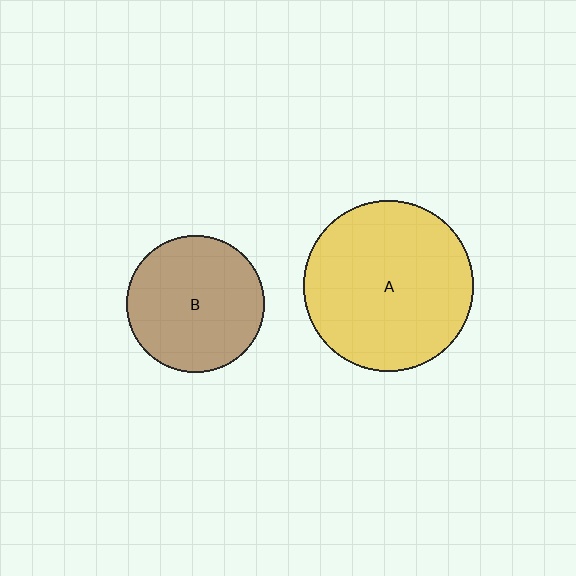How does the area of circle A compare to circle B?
Approximately 1.5 times.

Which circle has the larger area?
Circle A (yellow).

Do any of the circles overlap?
No, none of the circles overlap.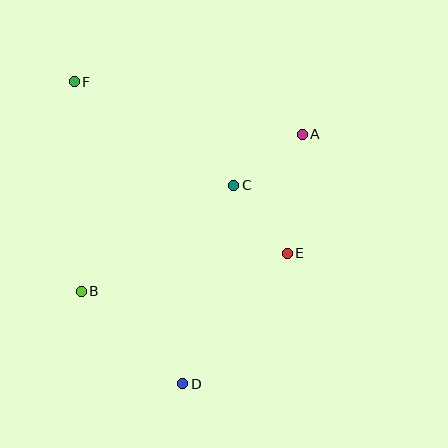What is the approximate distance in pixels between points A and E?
The distance between A and E is approximately 120 pixels.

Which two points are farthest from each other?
Points D and F are farthest from each other.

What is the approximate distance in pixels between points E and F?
The distance between E and F is approximately 273 pixels.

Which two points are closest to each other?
Points A and C are closest to each other.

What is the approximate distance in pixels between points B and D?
The distance between B and D is approximately 137 pixels.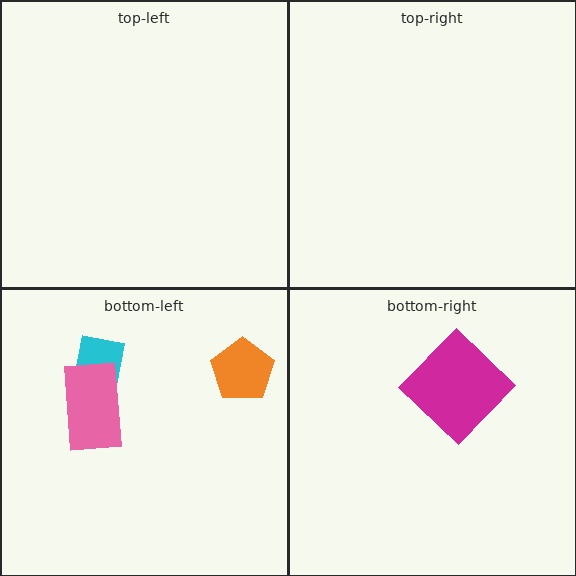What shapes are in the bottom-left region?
The orange pentagon, the cyan square, the pink rectangle.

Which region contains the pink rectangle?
The bottom-left region.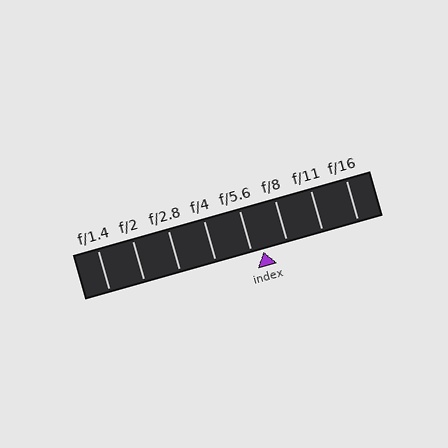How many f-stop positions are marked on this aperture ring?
There are 8 f-stop positions marked.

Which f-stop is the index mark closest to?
The index mark is closest to f/5.6.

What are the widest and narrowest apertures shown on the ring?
The widest aperture shown is f/1.4 and the narrowest is f/16.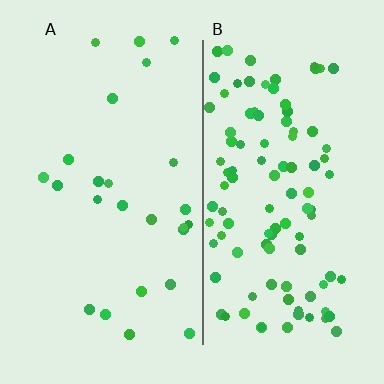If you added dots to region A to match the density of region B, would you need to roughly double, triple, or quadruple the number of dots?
Approximately quadruple.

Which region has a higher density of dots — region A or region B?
B (the right).